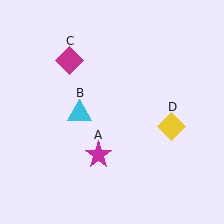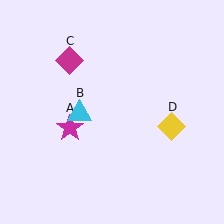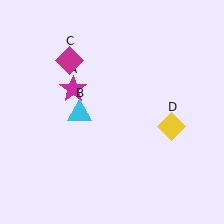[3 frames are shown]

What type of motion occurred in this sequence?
The magenta star (object A) rotated clockwise around the center of the scene.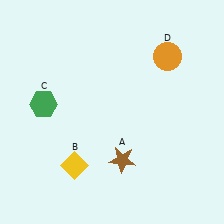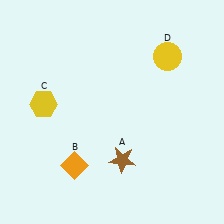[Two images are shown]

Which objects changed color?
B changed from yellow to orange. C changed from green to yellow. D changed from orange to yellow.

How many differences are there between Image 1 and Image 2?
There are 3 differences between the two images.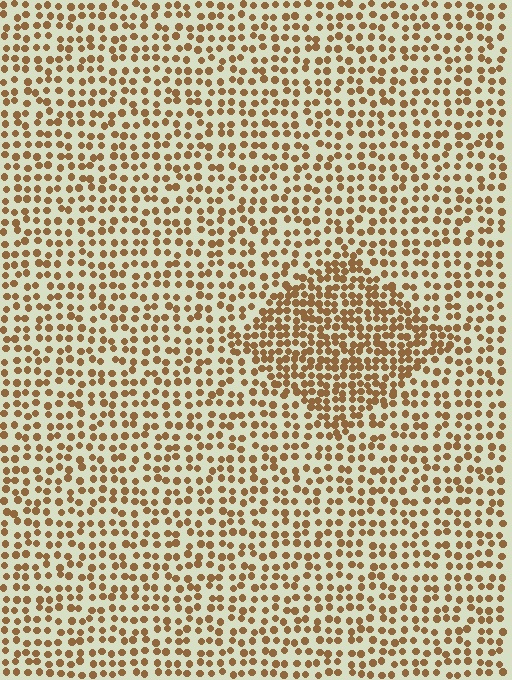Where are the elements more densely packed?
The elements are more densely packed inside the diamond boundary.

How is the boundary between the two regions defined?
The boundary is defined by a change in element density (approximately 1.8x ratio). All elements are the same color, size, and shape.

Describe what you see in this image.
The image contains small brown elements arranged at two different densities. A diamond-shaped region is visible where the elements are more densely packed than the surrounding area.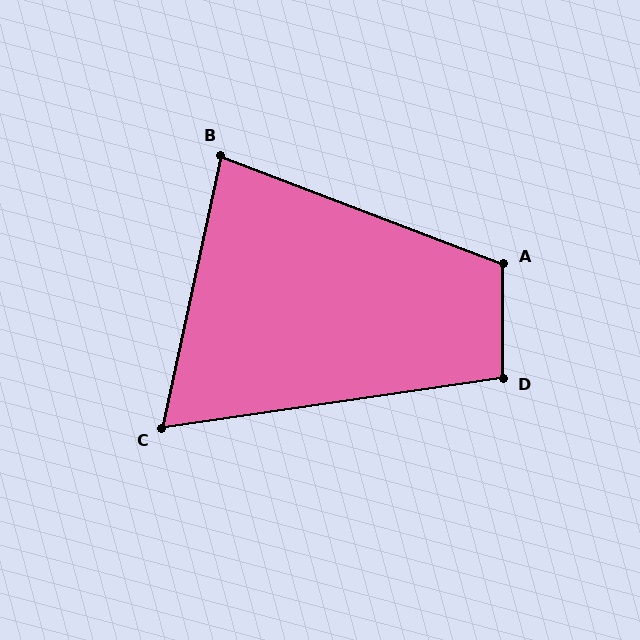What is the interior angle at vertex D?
Approximately 99 degrees (obtuse).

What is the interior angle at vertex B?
Approximately 81 degrees (acute).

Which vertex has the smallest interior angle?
C, at approximately 69 degrees.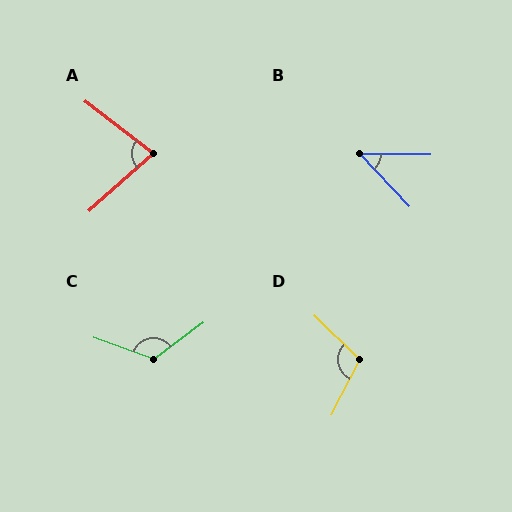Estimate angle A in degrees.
Approximately 79 degrees.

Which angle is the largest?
C, at approximately 124 degrees.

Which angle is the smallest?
B, at approximately 46 degrees.